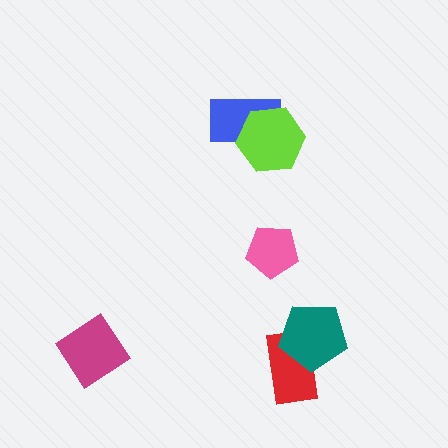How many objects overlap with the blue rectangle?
1 object overlaps with the blue rectangle.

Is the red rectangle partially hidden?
Yes, it is partially covered by another shape.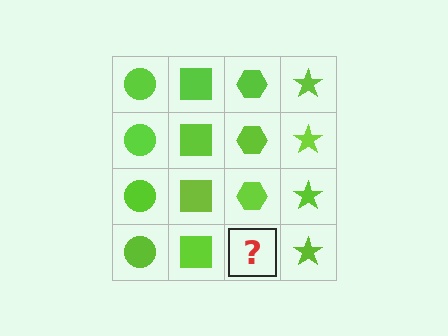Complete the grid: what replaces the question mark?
The question mark should be replaced with a lime hexagon.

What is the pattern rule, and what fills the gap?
The rule is that each column has a consistent shape. The gap should be filled with a lime hexagon.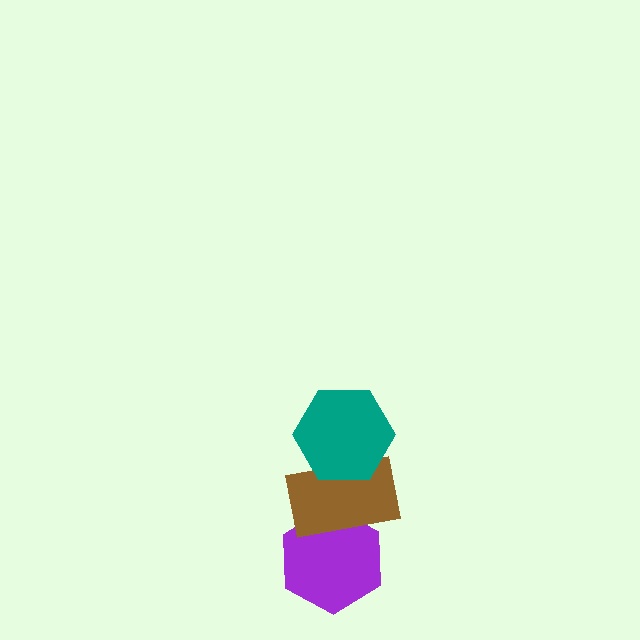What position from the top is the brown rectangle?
The brown rectangle is 2nd from the top.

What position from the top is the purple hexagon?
The purple hexagon is 3rd from the top.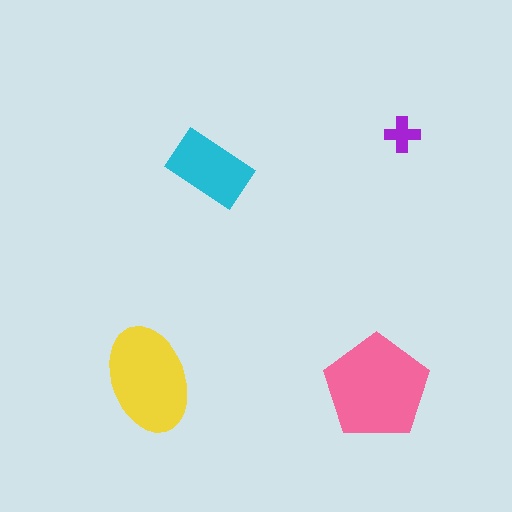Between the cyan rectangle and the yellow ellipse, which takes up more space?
The yellow ellipse.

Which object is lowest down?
The pink pentagon is bottommost.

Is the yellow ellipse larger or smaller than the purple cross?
Larger.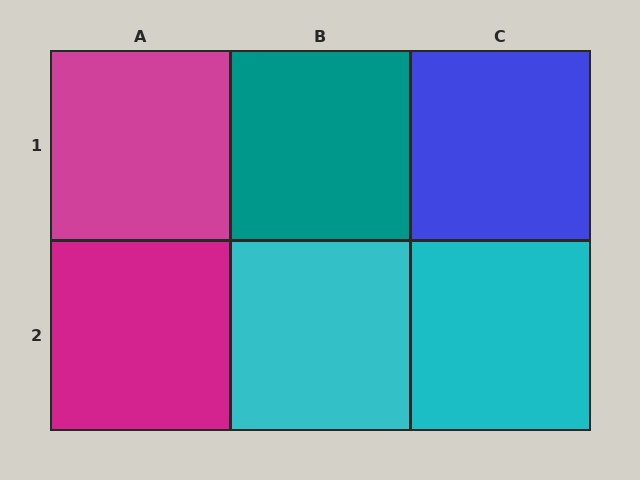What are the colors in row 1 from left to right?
Magenta, teal, blue.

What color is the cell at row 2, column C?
Cyan.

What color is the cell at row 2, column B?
Cyan.